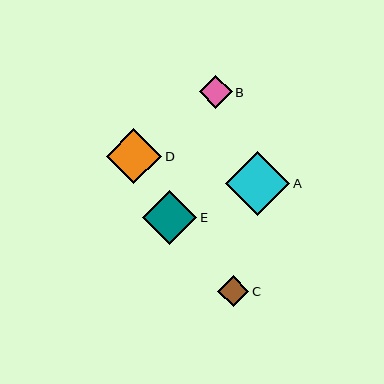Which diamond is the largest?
Diamond A is the largest with a size of approximately 64 pixels.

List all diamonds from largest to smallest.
From largest to smallest: A, D, E, B, C.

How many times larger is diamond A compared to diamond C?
Diamond A is approximately 2.1 times the size of diamond C.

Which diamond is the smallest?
Diamond C is the smallest with a size of approximately 31 pixels.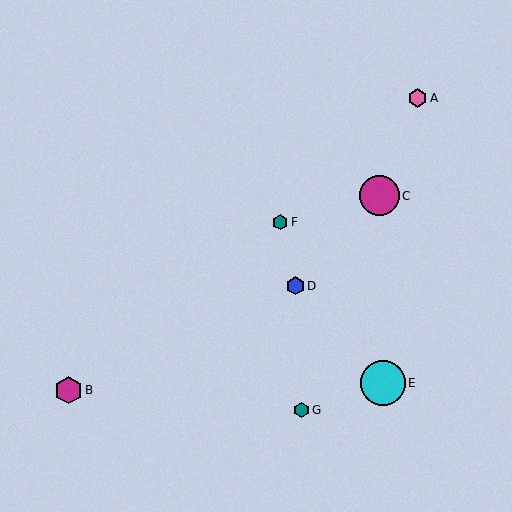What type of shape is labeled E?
Shape E is a cyan circle.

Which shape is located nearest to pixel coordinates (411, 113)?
The pink hexagon (labeled A) at (418, 98) is nearest to that location.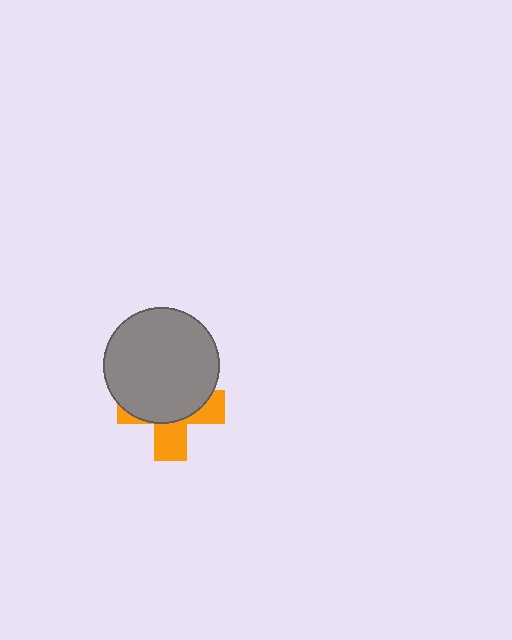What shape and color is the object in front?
The object in front is a gray circle.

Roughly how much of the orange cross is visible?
A small part of it is visible (roughly 39%).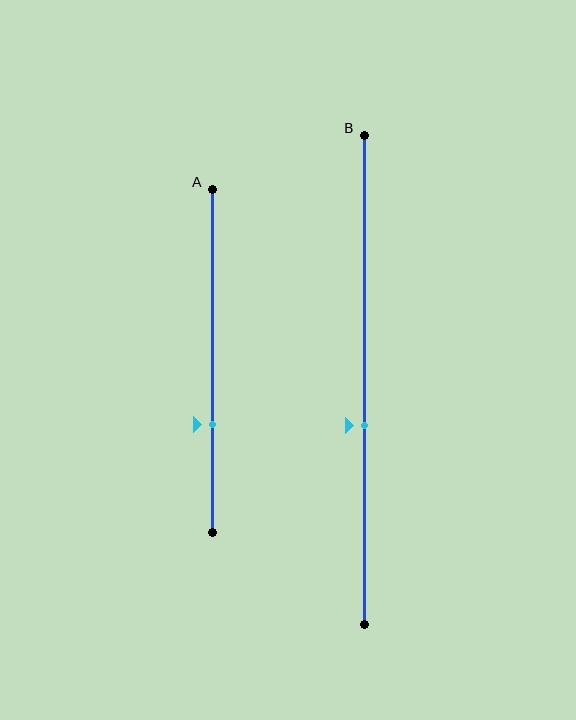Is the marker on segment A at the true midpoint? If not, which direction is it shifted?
No, the marker on segment A is shifted downward by about 19% of the segment length.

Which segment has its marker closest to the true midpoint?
Segment B has its marker closest to the true midpoint.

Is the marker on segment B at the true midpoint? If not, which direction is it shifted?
No, the marker on segment B is shifted downward by about 9% of the segment length.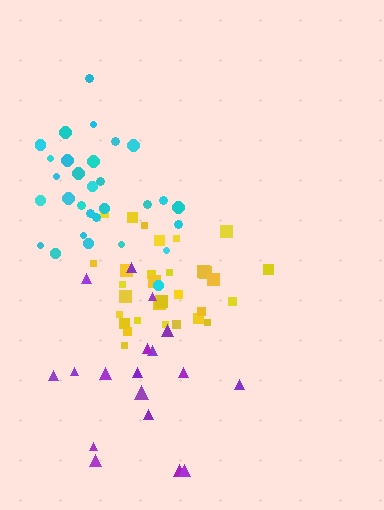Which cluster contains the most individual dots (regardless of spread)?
Yellow (31).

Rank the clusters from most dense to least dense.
yellow, cyan, purple.